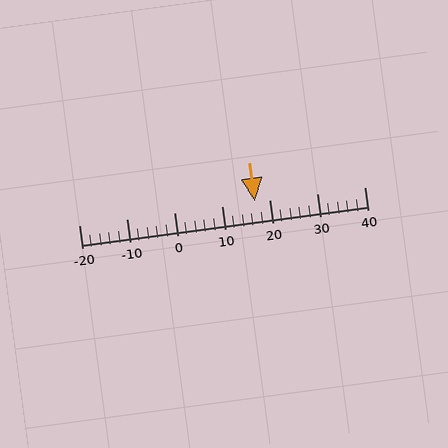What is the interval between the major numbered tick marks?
The major tick marks are spaced 10 units apart.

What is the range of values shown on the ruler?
The ruler shows values from -20 to 40.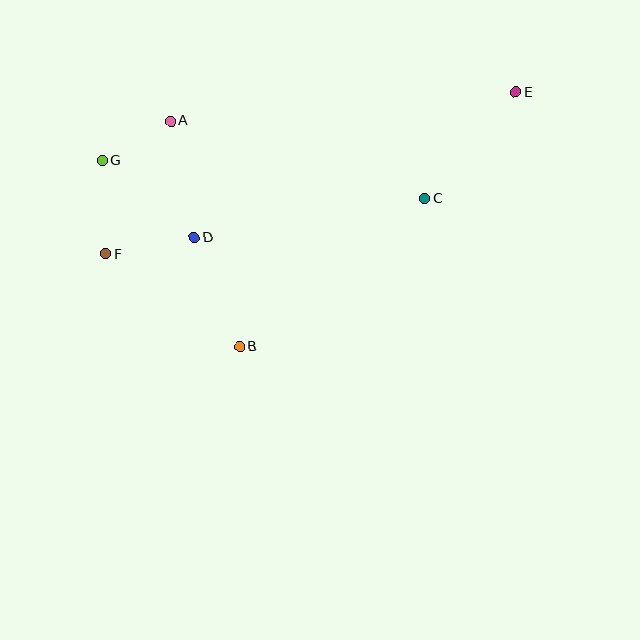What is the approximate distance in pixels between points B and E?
The distance between B and E is approximately 375 pixels.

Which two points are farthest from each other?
Points E and F are farthest from each other.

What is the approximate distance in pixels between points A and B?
The distance between A and B is approximately 236 pixels.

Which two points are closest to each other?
Points A and G are closest to each other.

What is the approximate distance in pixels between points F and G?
The distance between F and G is approximately 93 pixels.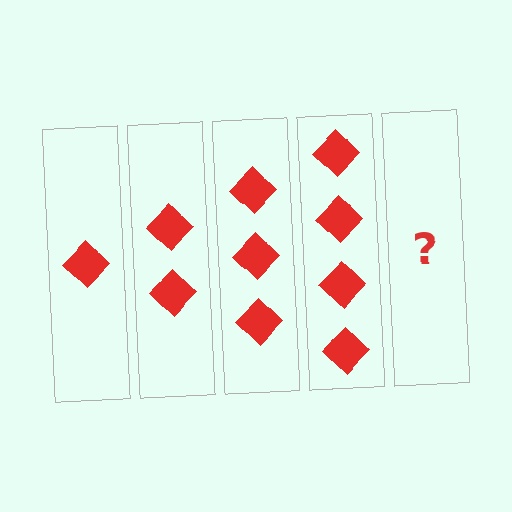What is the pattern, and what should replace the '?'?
The pattern is that each step adds one more diamond. The '?' should be 5 diamonds.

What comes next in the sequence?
The next element should be 5 diamonds.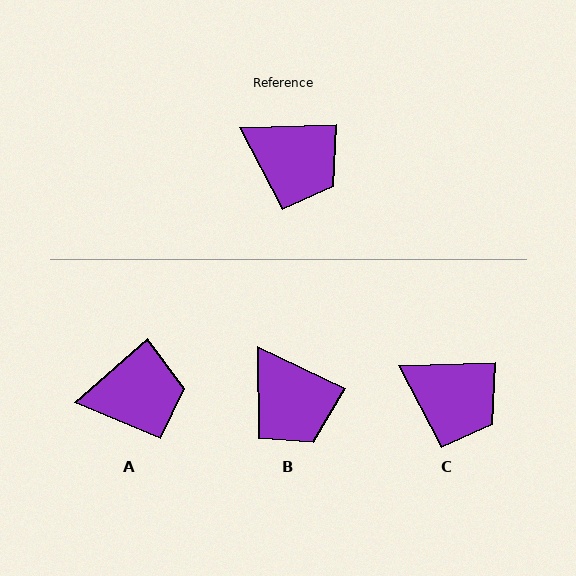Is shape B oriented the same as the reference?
No, it is off by about 27 degrees.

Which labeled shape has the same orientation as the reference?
C.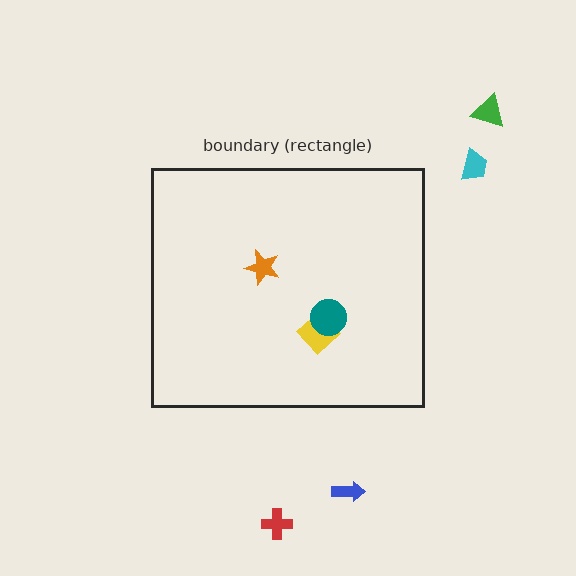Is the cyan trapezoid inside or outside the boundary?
Outside.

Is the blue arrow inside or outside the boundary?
Outside.